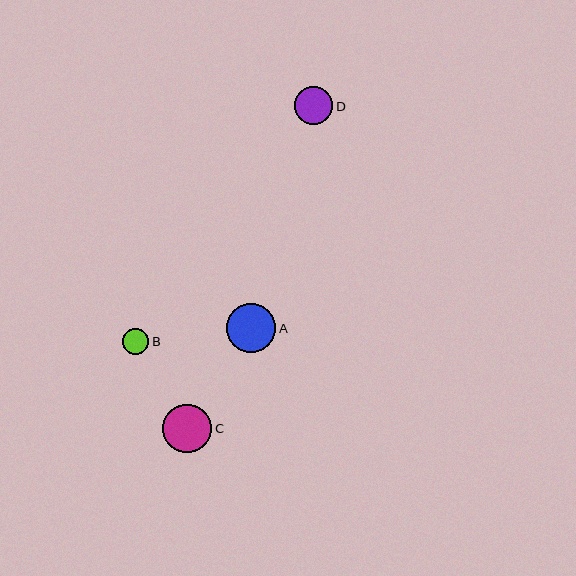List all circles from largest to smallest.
From largest to smallest: A, C, D, B.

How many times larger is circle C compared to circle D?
Circle C is approximately 1.3 times the size of circle D.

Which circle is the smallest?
Circle B is the smallest with a size of approximately 26 pixels.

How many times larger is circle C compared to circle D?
Circle C is approximately 1.3 times the size of circle D.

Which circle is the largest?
Circle A is the largest with a size of approximately 49 pixels.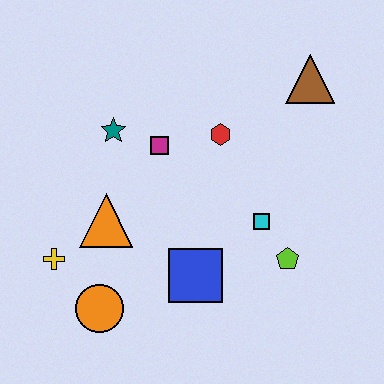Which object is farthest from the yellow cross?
The brown triangle is farthest from the yellow cross.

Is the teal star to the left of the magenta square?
Yes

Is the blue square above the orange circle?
Yes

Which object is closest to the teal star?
The magenta square is closest to the teal star.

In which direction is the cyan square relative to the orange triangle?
The cyan square is to the right of the orange triangle.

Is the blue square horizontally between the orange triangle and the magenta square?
No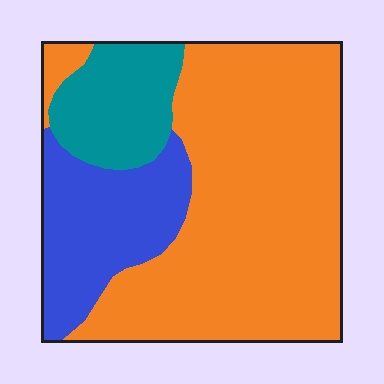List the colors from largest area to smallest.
From largest to smallest: orange, blue, teal.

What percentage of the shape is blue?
Blue covers 22% of the shape.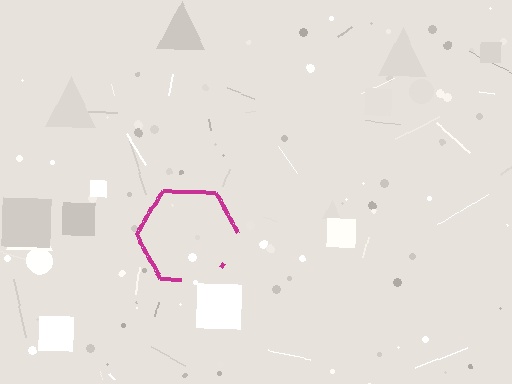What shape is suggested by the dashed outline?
The dashed outline suggests a hexagon.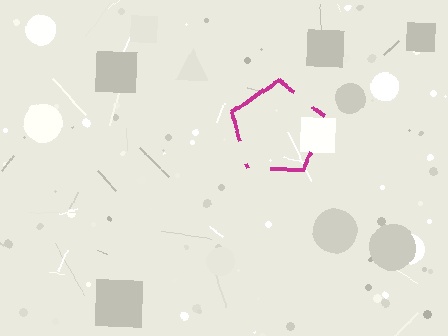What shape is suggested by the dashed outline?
The dashed outline suggests a pentagon.